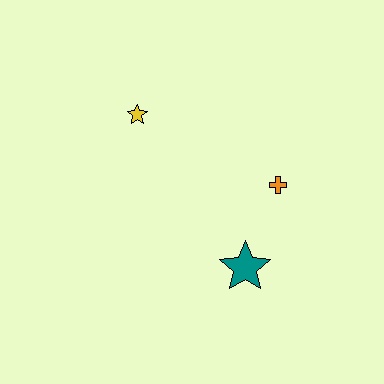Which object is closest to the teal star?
The orange cross is closest to the teal star.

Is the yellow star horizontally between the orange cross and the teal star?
No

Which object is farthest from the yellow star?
The teal star is farthest from the yellow star.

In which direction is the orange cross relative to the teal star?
The orange cross is above the teal star.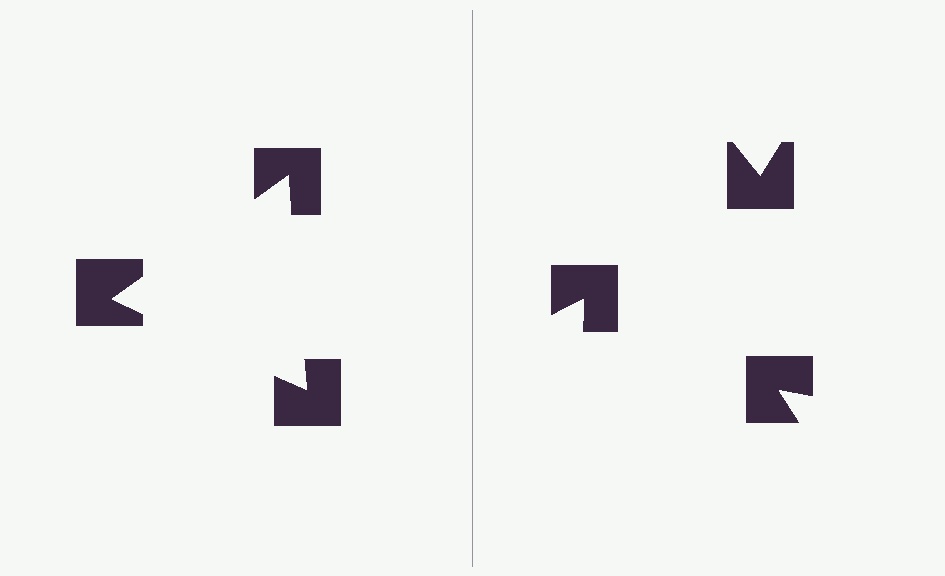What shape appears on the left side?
An illusory triangle.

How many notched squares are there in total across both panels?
6 — 3 on each side.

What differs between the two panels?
The notched squares are positioned identically on both sides; only the wedge orientations differ. On the left they align to a triangle; on the right they are misaligned.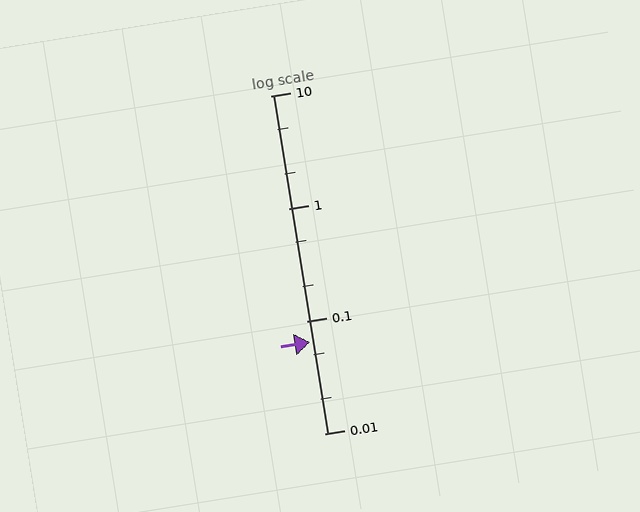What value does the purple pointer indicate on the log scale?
The pointer indicates approximately 0.065.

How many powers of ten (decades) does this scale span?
The scale spans 3 decades, from 0.01 to 10.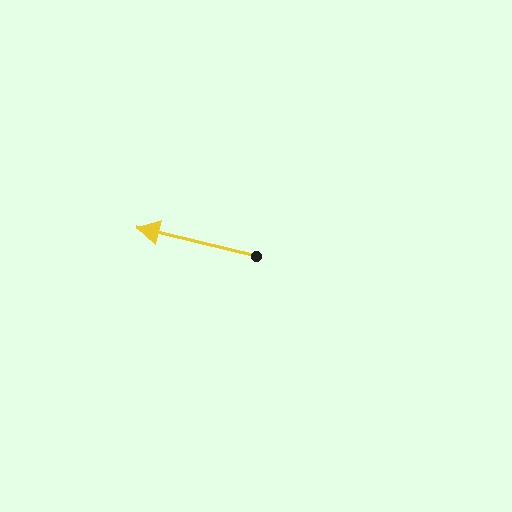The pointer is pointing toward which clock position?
Roughly 9 o'clock.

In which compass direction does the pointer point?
West.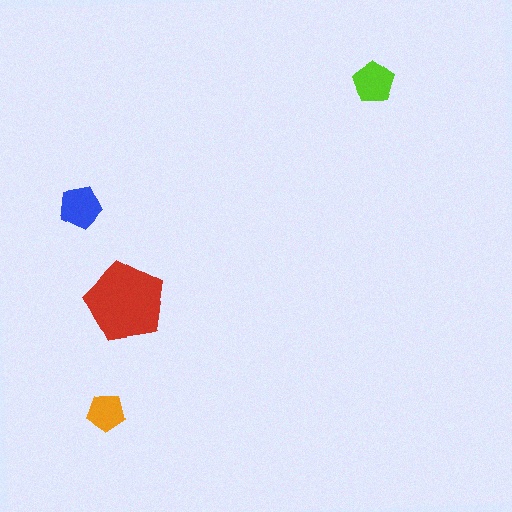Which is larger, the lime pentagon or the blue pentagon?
The blue one.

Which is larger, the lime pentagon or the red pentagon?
The red one.